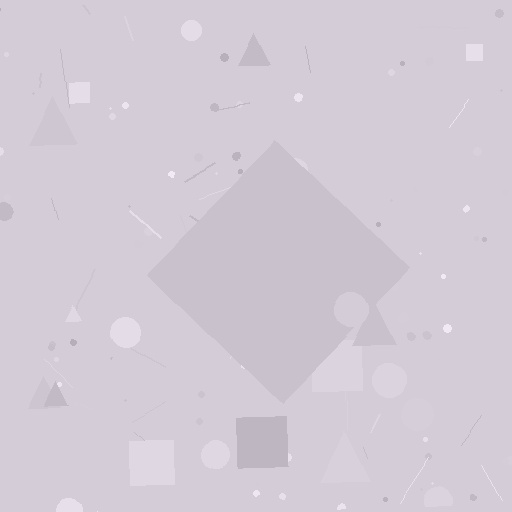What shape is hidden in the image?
A diamond is hidden in the image.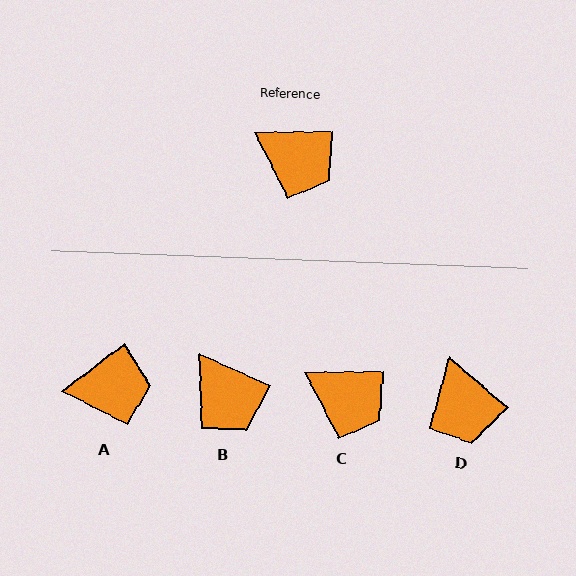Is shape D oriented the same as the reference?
No, it is off by about 42 degrees.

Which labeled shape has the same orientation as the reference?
C.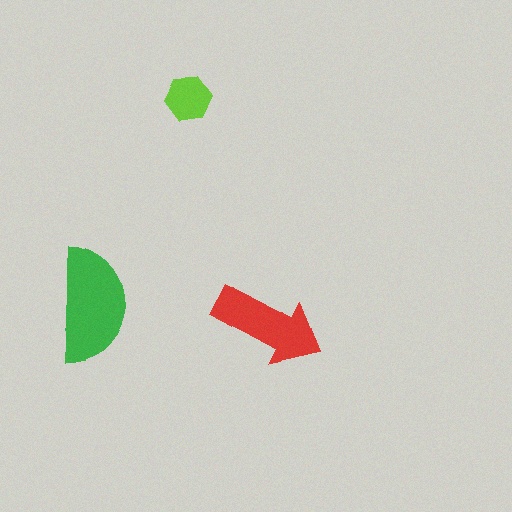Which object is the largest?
The green semicircle.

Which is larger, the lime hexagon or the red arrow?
The red arrow.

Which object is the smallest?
The lime hexagon.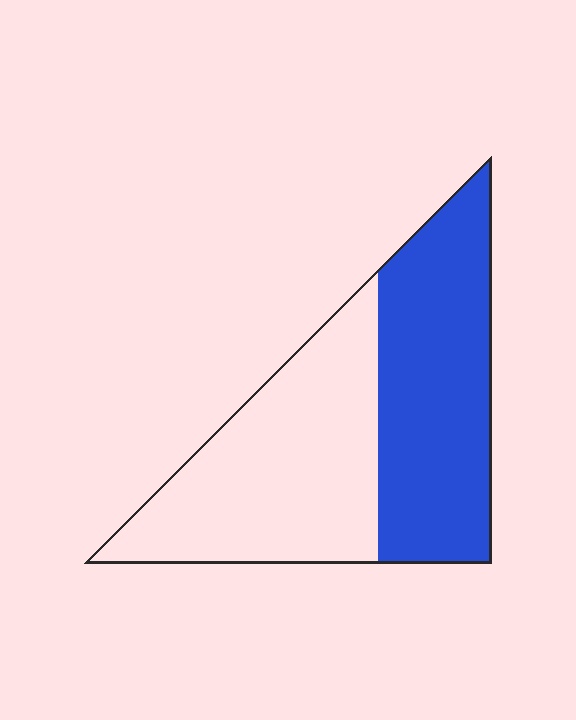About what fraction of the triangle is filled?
About one half (1/2).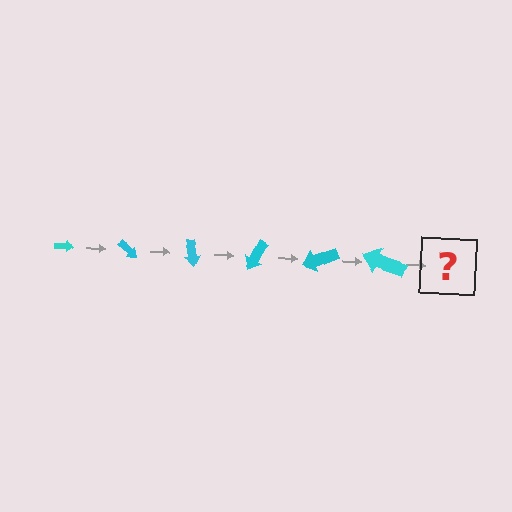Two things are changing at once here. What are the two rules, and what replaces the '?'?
The two rules are that the arrow grows larger each step and it rotates 40 degrees each step. The '?' should be an arrow, larger than the previous one and rotated 240 degrees from the start.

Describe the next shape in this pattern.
It should be an arrow, larger than the previous one and rotated 240 degrees from the start.